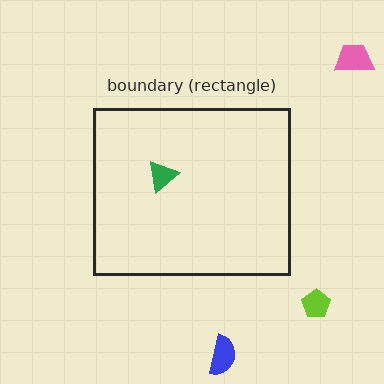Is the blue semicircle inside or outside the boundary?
Outside.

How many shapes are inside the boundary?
1 inside, 3 outside.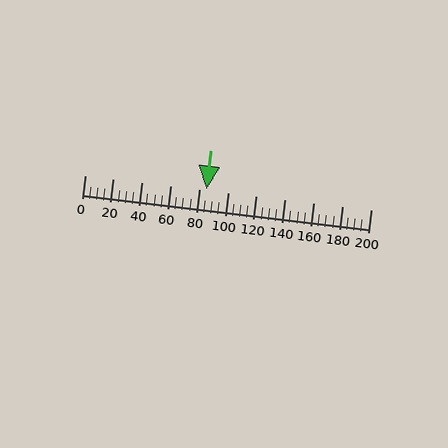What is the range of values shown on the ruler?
The ruler shows values from 0 to 200.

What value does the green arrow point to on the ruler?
The green arrow points to approximately 85.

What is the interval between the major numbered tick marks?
The major tick marks are spaced 20 units apart.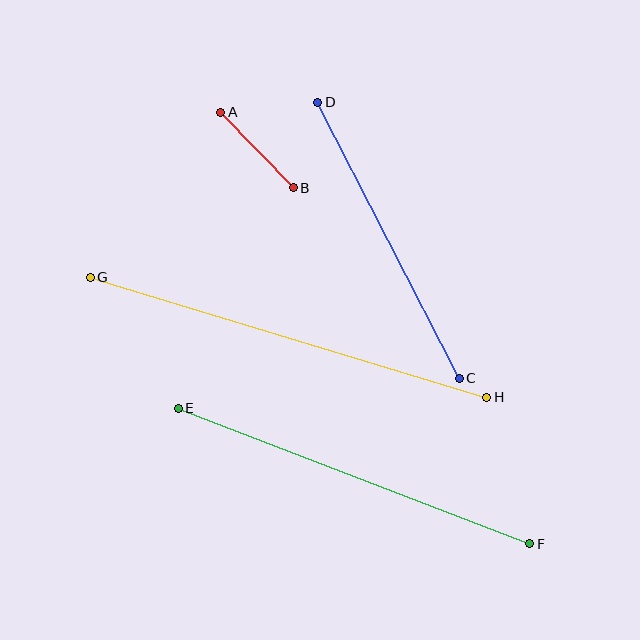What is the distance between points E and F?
The distance is approximately 377 pixels.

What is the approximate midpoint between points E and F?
The midpoint is at approximately (354, 476) pixels.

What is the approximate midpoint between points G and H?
The midpoint is at approximately (288, 337) pixels.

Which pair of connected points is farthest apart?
Points G and H are farthest apart.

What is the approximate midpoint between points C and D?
The midpoint is at approximately (388, 240) pixels.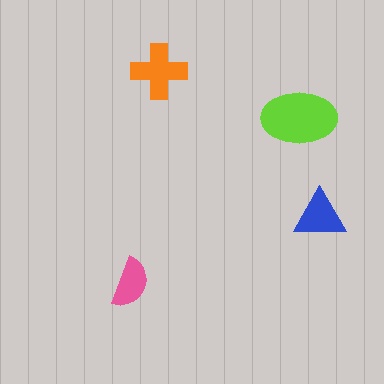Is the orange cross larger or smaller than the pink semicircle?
Larger.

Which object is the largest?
The lime ellipse.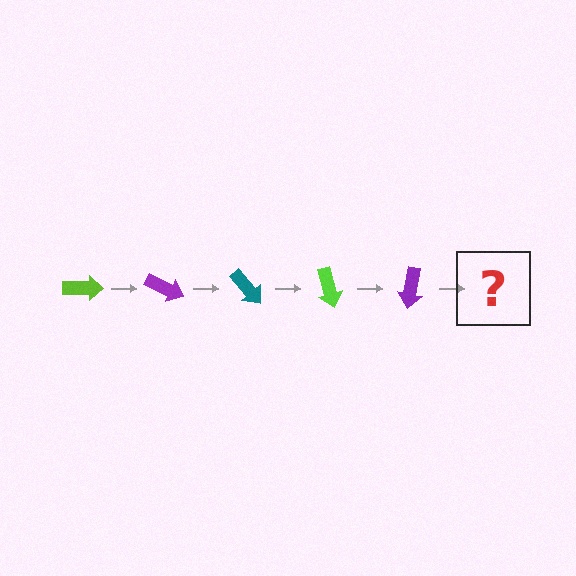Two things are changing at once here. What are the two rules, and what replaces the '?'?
The two rules are that it rotates 25 degrees each step and the color cycles through lime, purple, and teal. The '?' should be a teal arrow, rotated 125 degrees from the start.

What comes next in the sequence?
The next element should be a teal arrow, rotated 125 degrees from the start.